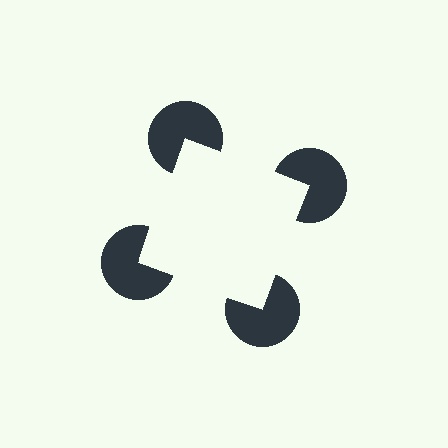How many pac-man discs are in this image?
There are 4 — one at each vertex of the illusory square.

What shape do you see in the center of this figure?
An illusory square — its edges are inferred from the aligned wedge cuts in the pac-man discs, not physically drawn.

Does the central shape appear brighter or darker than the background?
It typically appears slightly brighter than the background, even though no actual brightness change is drawn.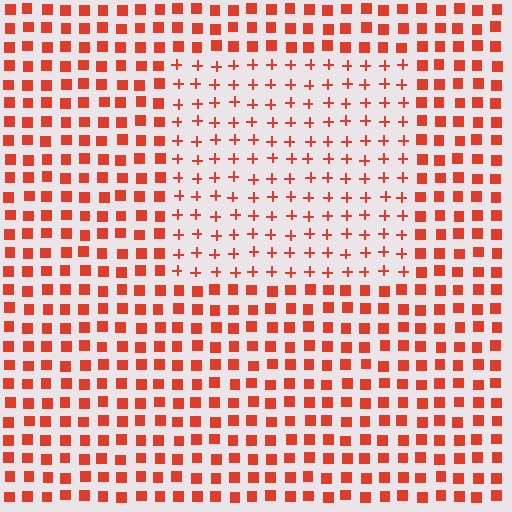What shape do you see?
I see a rectangle.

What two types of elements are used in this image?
The image uses plus signs inside the rectangle region and squares outside it.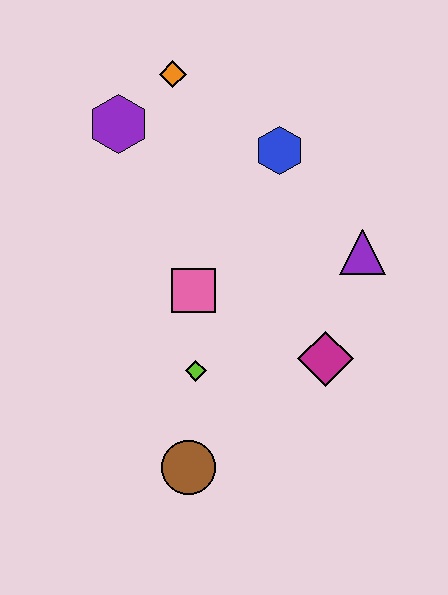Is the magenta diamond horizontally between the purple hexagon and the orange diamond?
No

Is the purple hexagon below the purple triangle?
No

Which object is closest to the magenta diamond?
The purple triangle is closest to the magenta diamond.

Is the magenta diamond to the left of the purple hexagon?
No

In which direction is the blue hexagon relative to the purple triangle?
The blue hexagon is above the purple triangle.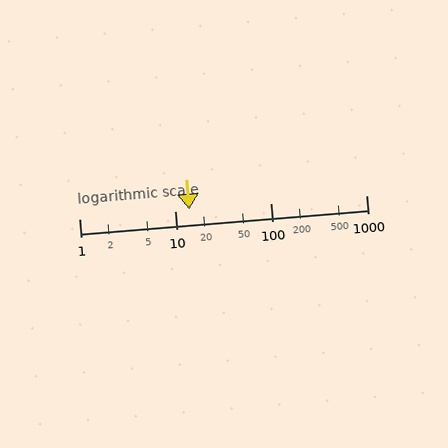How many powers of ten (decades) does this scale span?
The scale spans 3 decades, from 1 to 1000.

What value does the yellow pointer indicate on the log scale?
The pointer indicates approximately 14.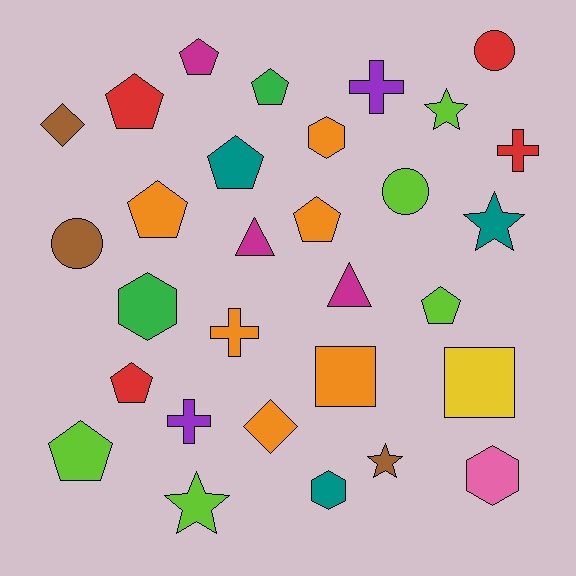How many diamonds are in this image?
There are 2 diamonds.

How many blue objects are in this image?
There are no blue objects.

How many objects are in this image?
There are 30 objects.